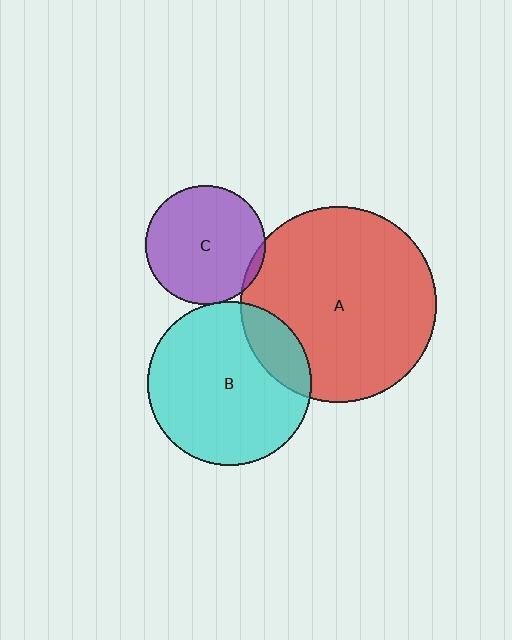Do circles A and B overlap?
Yes.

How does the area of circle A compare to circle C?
Approximately 2.7 times.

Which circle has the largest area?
Circle A (red).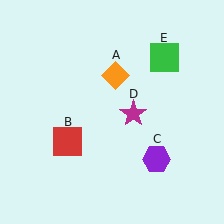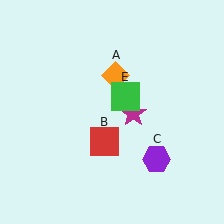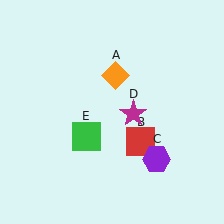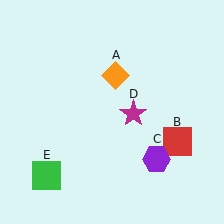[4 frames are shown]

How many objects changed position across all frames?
2 objects changed position: red square (object B), green square (object E).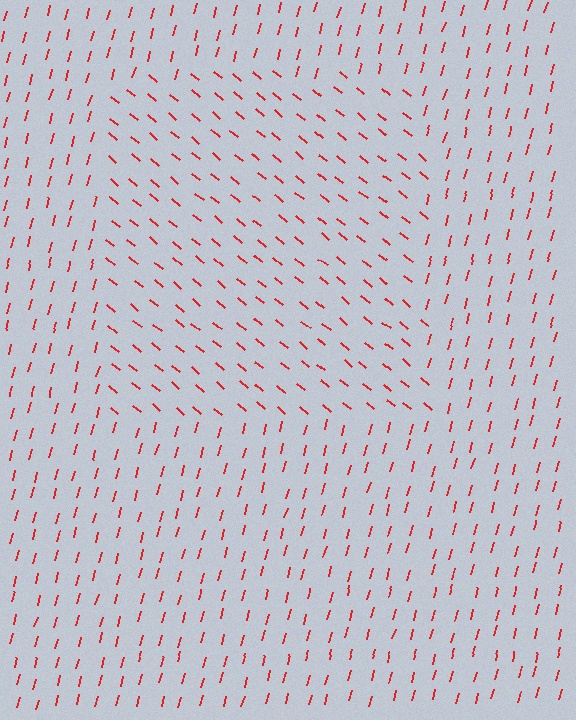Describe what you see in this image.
The image is filled with small red line segments. A rectangle region in the image has lines oriented differently from the surrounding lines, creating a visible texture boundary.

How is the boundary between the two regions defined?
The boundary is defined purely by a change in line orientation (approximately 66 degrees difference). All lines are the same color and thickness.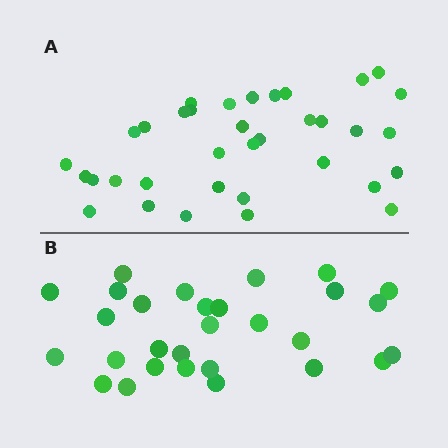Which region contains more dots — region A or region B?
Region A (the top region) has more dots.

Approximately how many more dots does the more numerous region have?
Region A has about 6 more dots than region B.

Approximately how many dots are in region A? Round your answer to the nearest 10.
About 40 dots. (The exact count is 35, which rounds to 40.)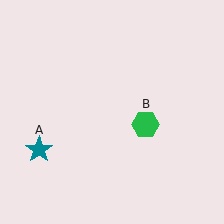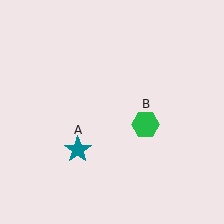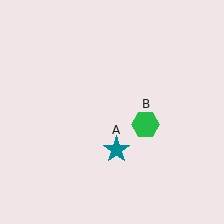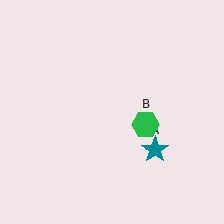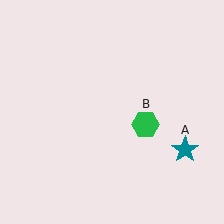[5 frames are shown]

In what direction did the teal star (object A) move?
The teal star (object A) moved right.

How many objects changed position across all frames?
1 object changed position: teal star (object A).